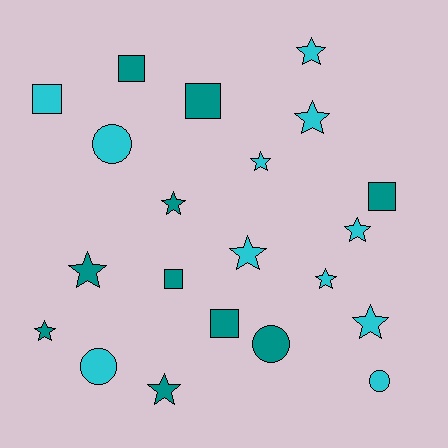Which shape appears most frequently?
Star, with 11 objects.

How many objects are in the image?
There are 21 objects.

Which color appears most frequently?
Cyan, with 11 objects.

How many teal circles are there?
There is 1 teal circle.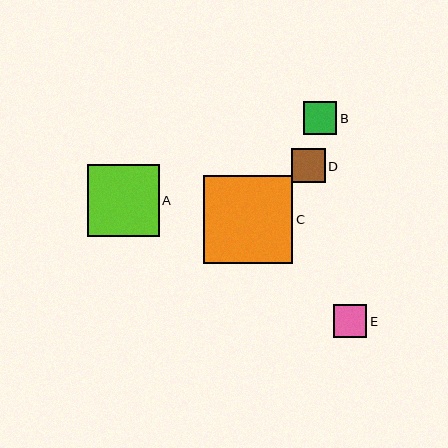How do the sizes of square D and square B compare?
Square D and square B are approximately the same size.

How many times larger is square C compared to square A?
Square C is approximately 1.2 times the size of square A.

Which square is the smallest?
Square B is the smallest with a size of approximately 33 pixels.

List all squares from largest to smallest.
From largest to smallest: C, A, D, E, B.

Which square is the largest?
Square C is the largest with a size of approximately 89 pixels.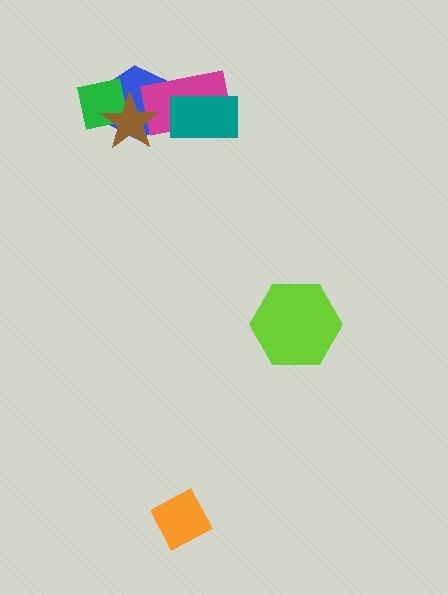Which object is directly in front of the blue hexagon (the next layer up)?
The green square is directly in front of the blue hexagon.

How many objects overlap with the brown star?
3 objects overlap with the brown star.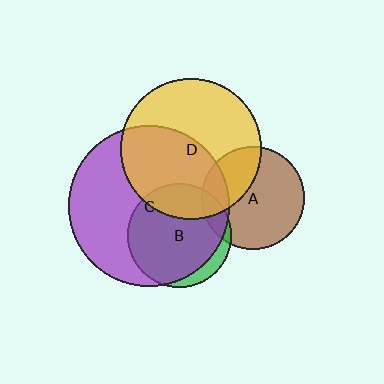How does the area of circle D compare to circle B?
Approximately 1.8 times.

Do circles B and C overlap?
Yes.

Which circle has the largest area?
Circle C (purple).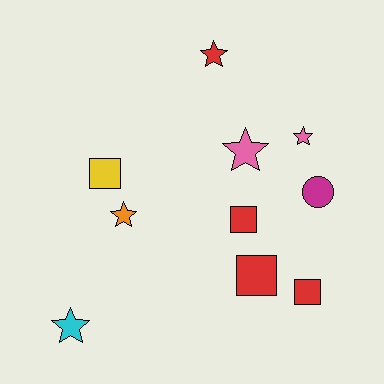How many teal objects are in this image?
There are no teal objects.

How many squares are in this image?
There are 4 squares.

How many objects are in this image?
There are 10 objects.